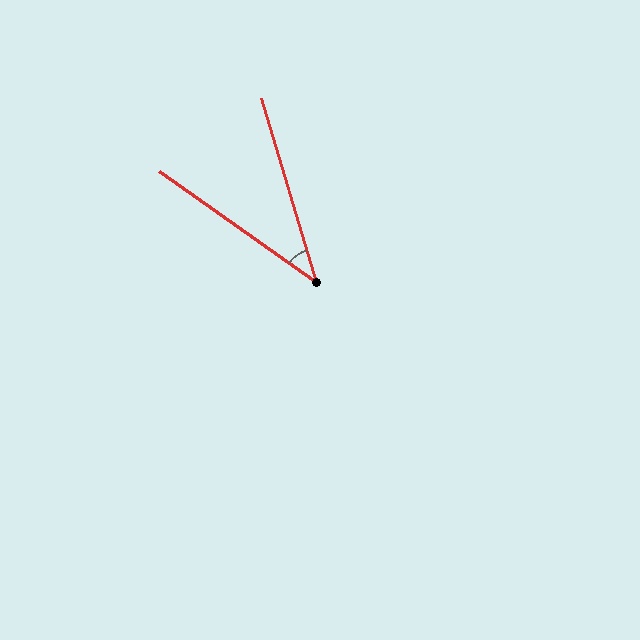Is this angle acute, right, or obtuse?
It is acute.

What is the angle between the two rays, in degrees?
Approximately 38 degrees.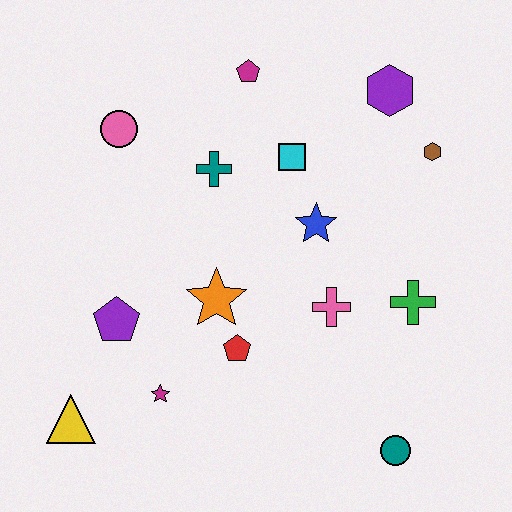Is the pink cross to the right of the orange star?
Yes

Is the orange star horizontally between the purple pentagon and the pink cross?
Yes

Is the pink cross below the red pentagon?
No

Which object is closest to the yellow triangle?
The magenta star is closest to the yellow triangle.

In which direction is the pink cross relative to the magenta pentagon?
The pink cross is below the magenta pentagon.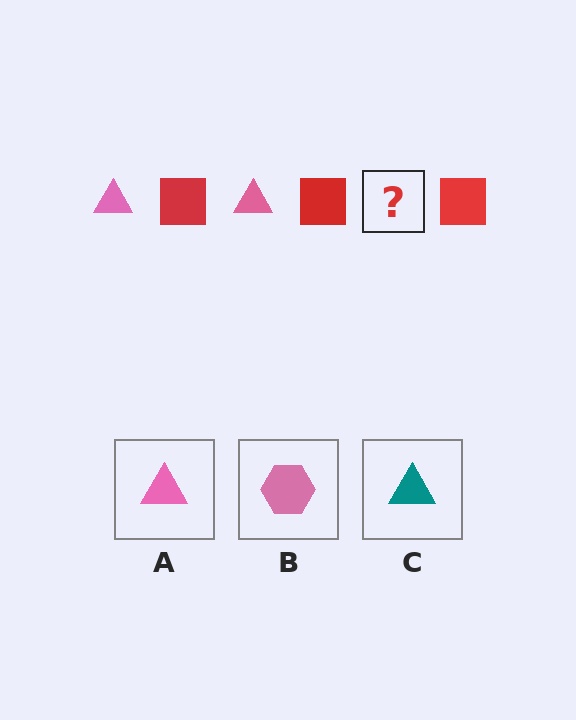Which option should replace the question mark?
Option A.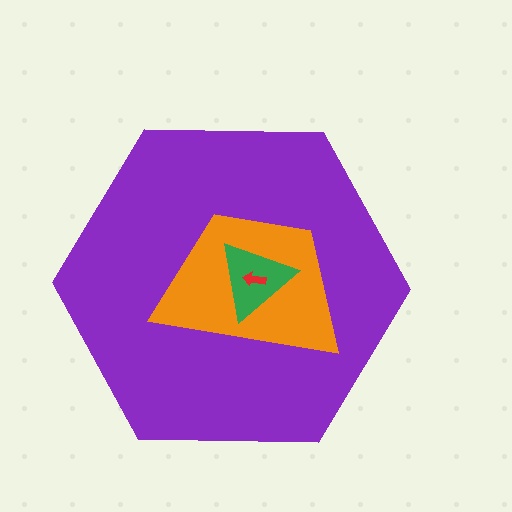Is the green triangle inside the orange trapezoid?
Yes.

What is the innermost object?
The red arrow.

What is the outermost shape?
The purple hexagon.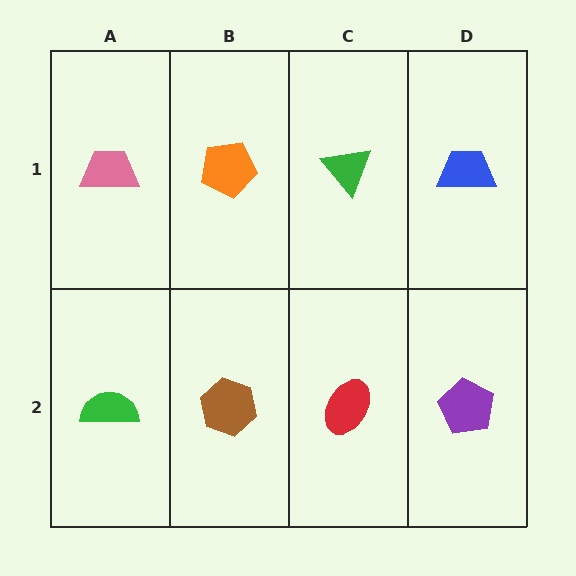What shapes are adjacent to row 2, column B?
An orange pentagon (row 1, column B), a green semicircle (row 2, column A), a red ellipse (row 2, column C).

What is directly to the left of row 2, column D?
A red ellipse.